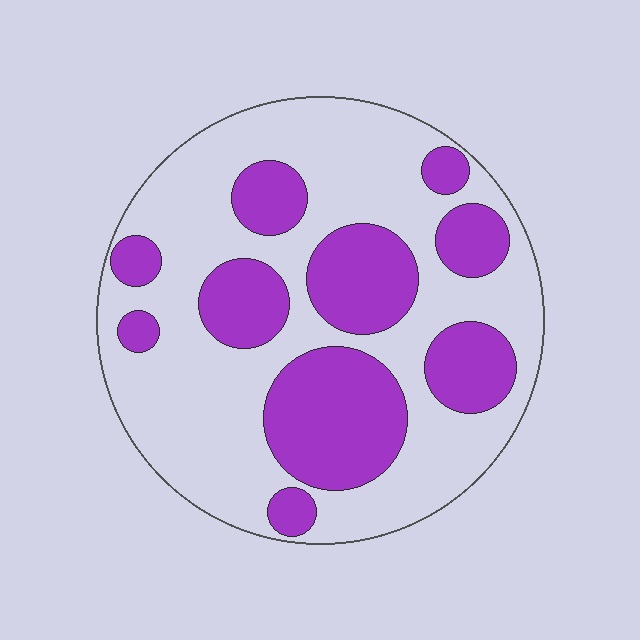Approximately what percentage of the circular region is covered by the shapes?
Approximately 35%.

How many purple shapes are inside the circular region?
10.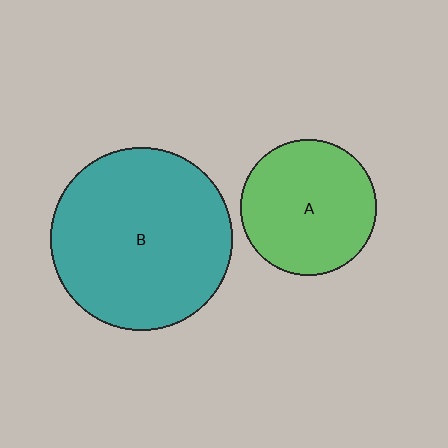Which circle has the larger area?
Circle B (teal).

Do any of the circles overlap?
No, none of the circles overlap.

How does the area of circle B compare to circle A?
Approximately 1.8 times.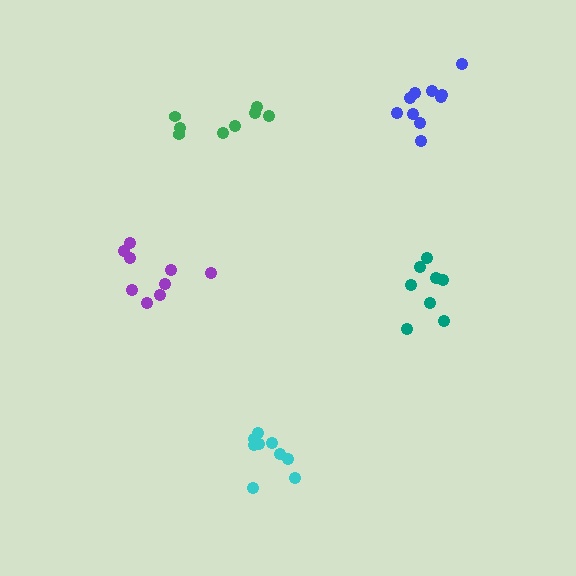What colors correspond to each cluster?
The clusters are colored: teal, green, blue, purple, cyan.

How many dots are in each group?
Group 1: 8 dots, Group 2: 8 dots, Group 3: 10 dots, Group 4: 9 dots, Group 5: 9 dots (44 total).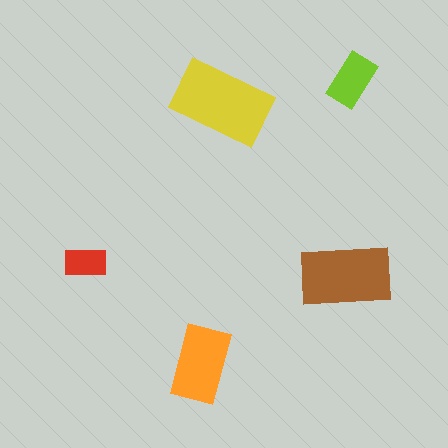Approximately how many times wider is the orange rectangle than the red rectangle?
About 2 times wider.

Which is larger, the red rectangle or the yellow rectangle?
The yellow one.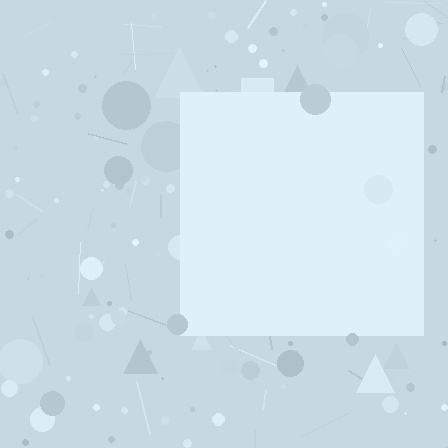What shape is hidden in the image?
A square is hidden in the image.